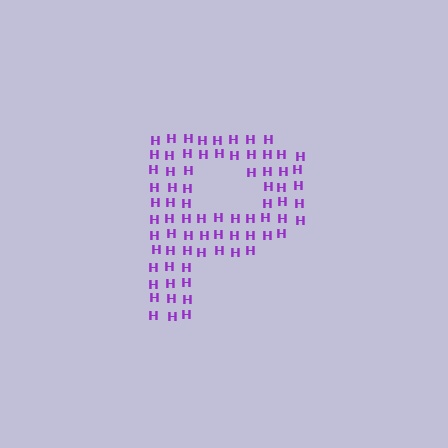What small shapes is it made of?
It is made of small letter H's.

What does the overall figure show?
The overall figure shows the letter P.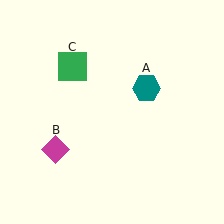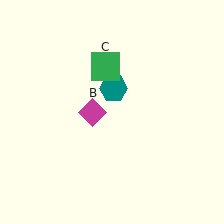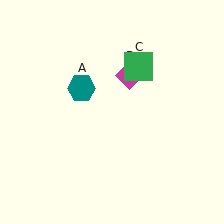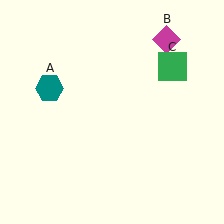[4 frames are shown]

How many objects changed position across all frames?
3 objects changed position: teal hexagon (object A), magenta diamond (object B), green square (object C).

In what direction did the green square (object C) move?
The green square (object C) moved right.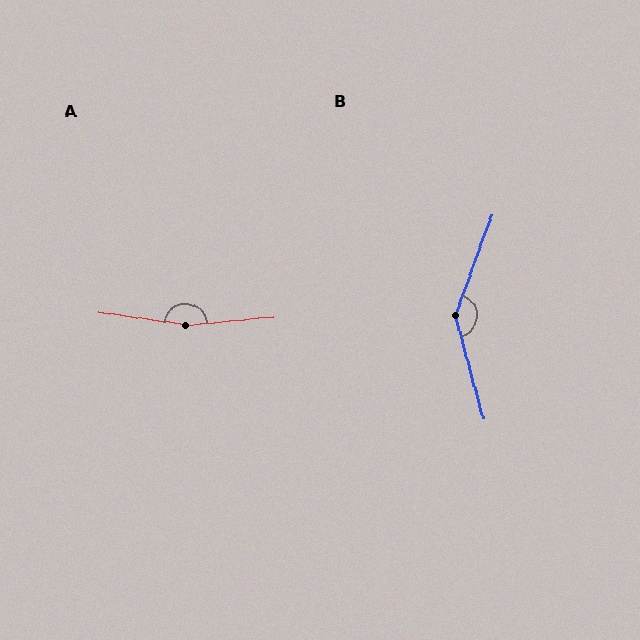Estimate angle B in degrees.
Approximately 144 degrees.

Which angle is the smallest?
B, at approximately 144 degrees.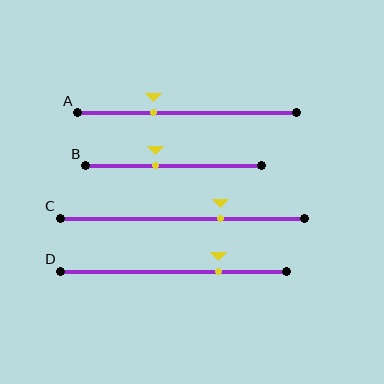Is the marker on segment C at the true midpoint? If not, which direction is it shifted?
No, the marker on segment C is shifted to the right by about 16% of the segment length.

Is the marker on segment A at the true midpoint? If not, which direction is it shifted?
No, the marker on segment A is shifted to the left by about 15% of the segment length.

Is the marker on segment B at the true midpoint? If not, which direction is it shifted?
No, the marker on segment B is shifted to the left by about 11% of the segment length.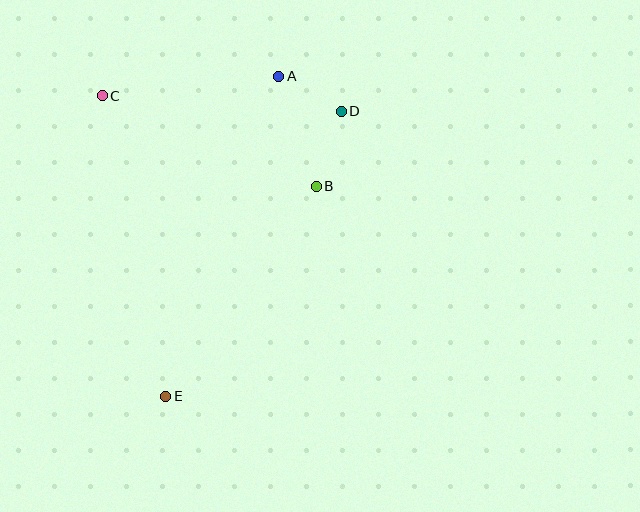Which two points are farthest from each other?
Points A and E are farthest from each other.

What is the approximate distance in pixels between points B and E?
The distance between B and E is approximately 259 pixels.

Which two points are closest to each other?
Points A and D are closest to each other.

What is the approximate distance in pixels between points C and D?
The distance between C and D is approximately 239 pixels.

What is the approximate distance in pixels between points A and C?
The distance between A and C is approximately 177 pixels.